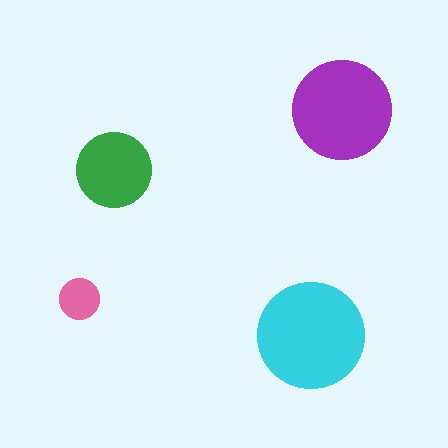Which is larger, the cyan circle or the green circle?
The cyan one.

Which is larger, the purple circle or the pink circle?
The purple one.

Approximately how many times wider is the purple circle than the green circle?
About 1.5 times wider.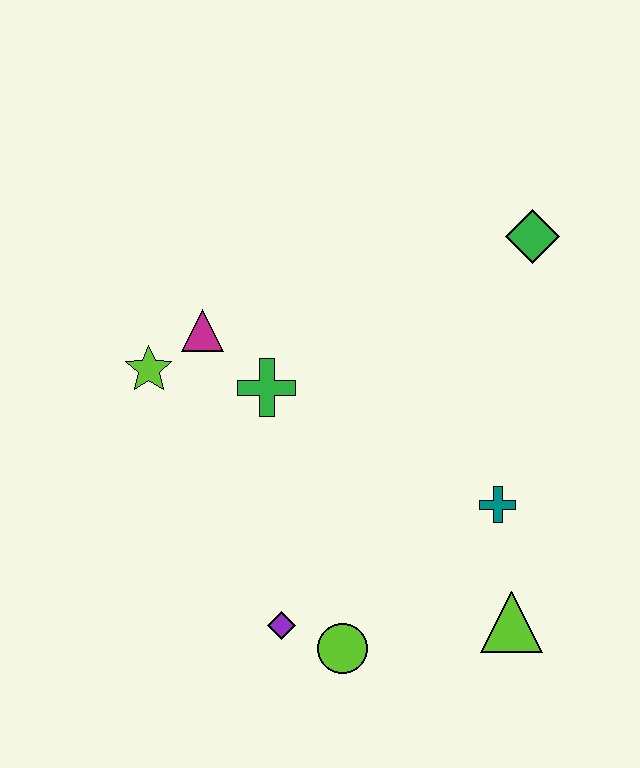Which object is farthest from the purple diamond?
The green diamond is farthest from the purple diamond.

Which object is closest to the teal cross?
The lime triangle is closest to the teal cross.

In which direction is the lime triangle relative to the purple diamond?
The lime triangle is to the right of the purple diamond.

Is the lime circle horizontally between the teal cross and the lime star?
Yes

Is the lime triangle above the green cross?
No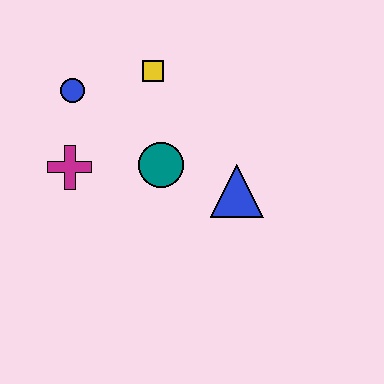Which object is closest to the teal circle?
The blue triangle is closest to the teal circle.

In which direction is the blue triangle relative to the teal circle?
The blue triangle is to the right of the teal circle.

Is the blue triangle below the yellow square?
Yes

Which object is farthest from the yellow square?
The blue triangle is farthest from the yellow square.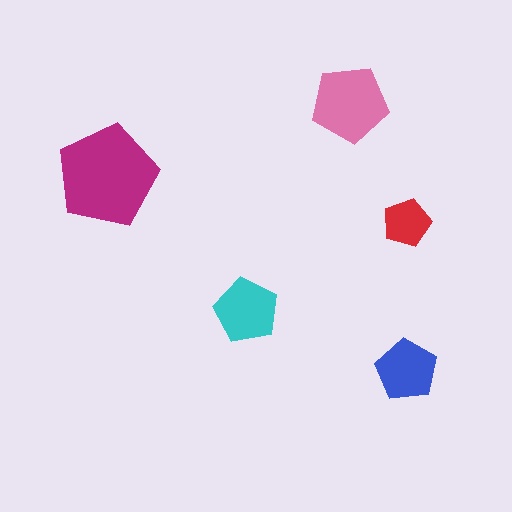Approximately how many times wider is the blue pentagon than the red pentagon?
About 1.5 times wider.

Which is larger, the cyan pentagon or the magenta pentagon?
The magenta one.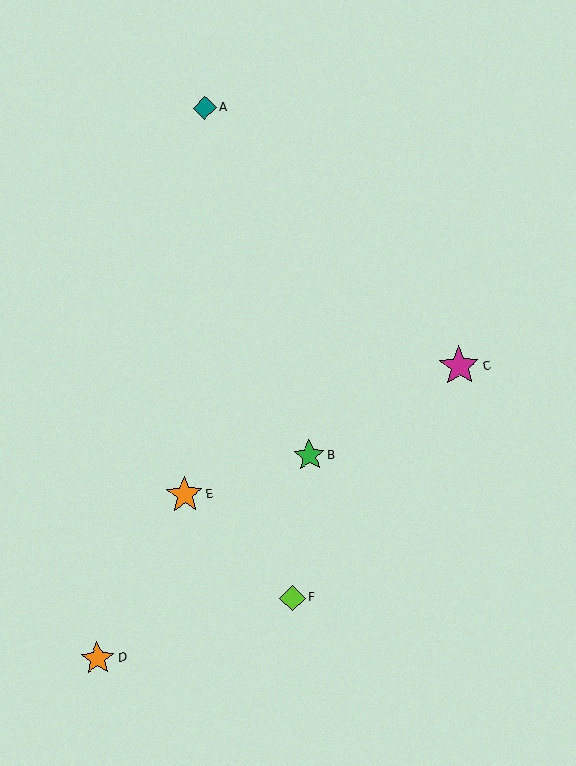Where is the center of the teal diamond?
The center of the teal diamond is at (205, 108).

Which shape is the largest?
The magenta star (labeled C) is the largest.